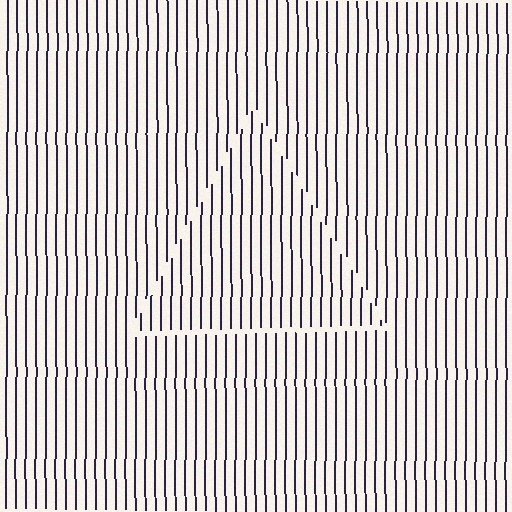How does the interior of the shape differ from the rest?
The interior of the shape contains the same grating, shifted by half a period — the contour is defined by the phase discontinuity where line-ends from the inner and outer gratings abut.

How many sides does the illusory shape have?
3 sides — the line-ends trace a triangle.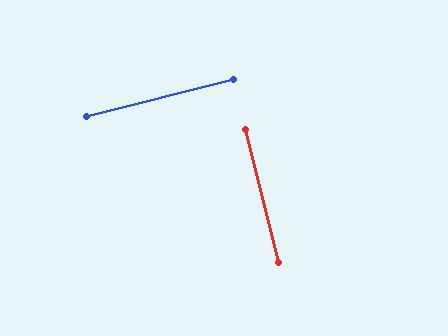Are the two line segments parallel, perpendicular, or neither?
Perpendicular — they meet at approximately 90°.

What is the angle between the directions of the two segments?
Approximately 90 degrees.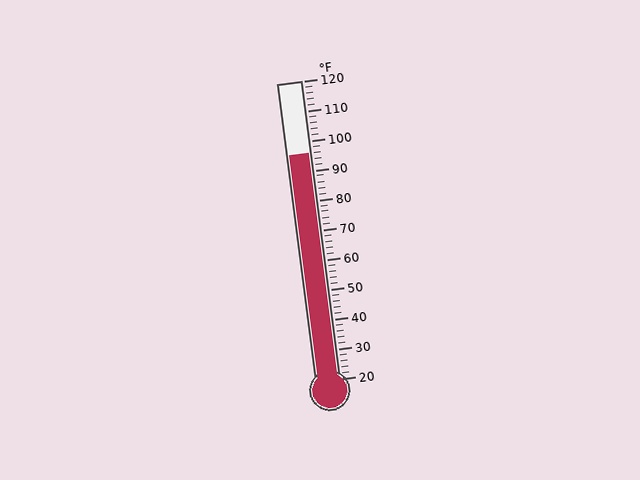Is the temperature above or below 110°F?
The temperature is below 110°F.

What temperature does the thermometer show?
The thermometer shows approximately 96°F.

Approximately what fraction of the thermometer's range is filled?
The thermometer is filled to approximately 75% of its range.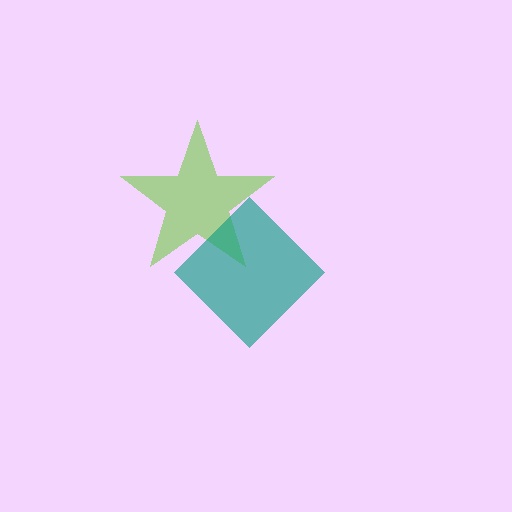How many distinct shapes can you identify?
There are 2 distinct shapes: a lime star, a teal diamond.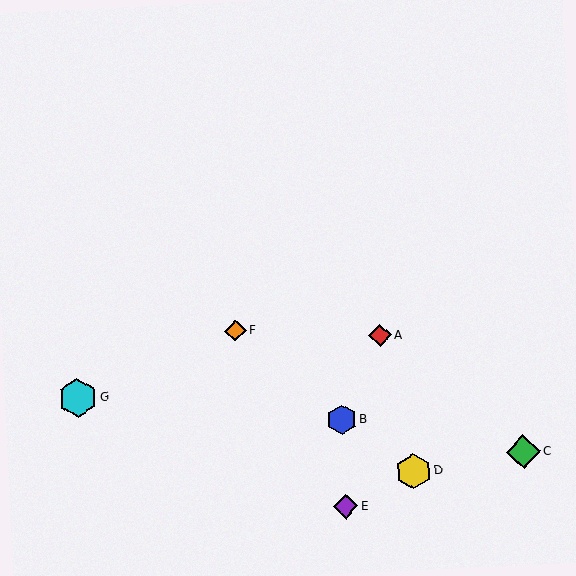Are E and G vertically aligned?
No, E is at x≈346 and G is at x≈78.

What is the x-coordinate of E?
Object E is at x≈346.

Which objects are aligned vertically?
Objects B, E are aligned vertically.